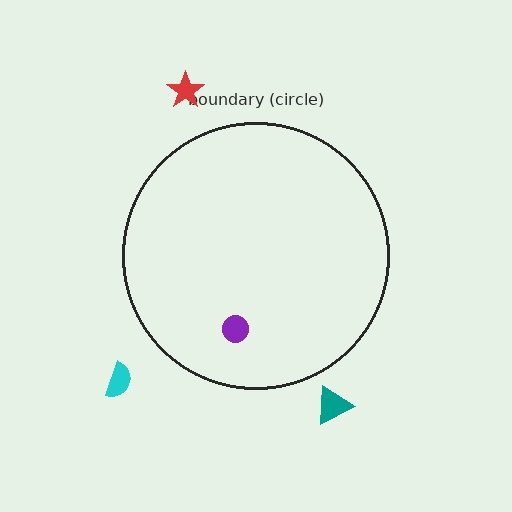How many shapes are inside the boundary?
1 inside, 3 outside.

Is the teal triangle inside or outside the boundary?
Outside.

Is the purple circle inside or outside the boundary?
Inside.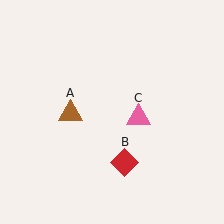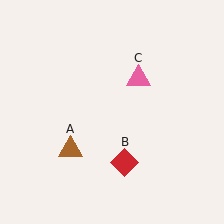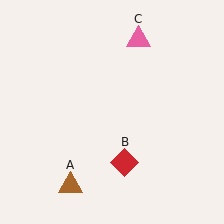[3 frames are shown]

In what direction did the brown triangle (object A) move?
The brown triangle (object A) moved down.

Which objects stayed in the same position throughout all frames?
Red diamond (object B) remained stationary.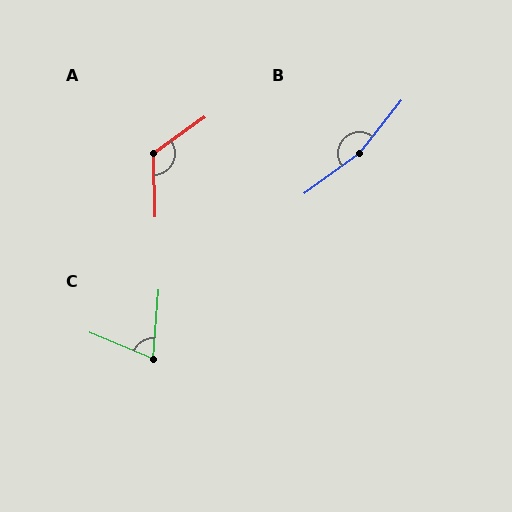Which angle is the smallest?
C, at approximately 72 degrees.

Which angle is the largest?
B, at approximately 164 degrees.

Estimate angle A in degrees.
Approximately 124 degrees.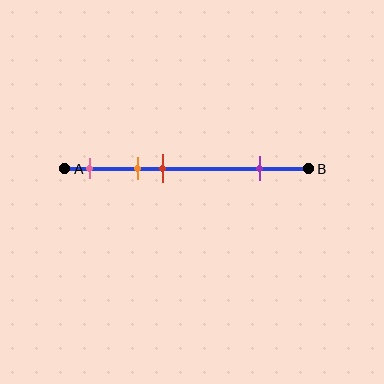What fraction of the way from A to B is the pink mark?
The pink mark is approximately 10% (0.1) of the way from A to B.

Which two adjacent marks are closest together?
The orange and red marks are the closest adjacent pair.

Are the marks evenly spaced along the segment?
No, the marks are not evenly spaced.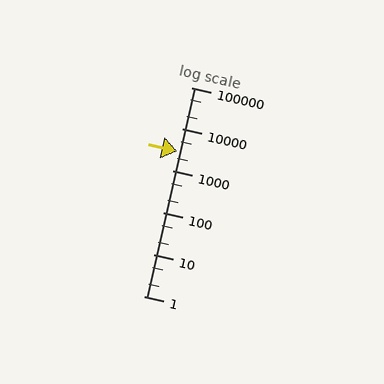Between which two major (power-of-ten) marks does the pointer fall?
The pointer is between 1000 and 10000.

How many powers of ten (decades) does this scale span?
The scale spans 5 decades, from 1 to 100000.